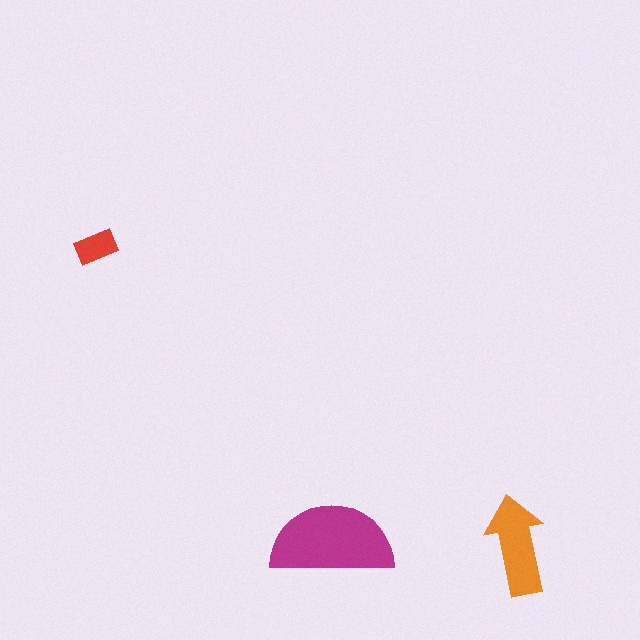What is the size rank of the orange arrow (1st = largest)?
2nd.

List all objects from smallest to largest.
The red rectangle, the orange arrow, the magenta semicircle.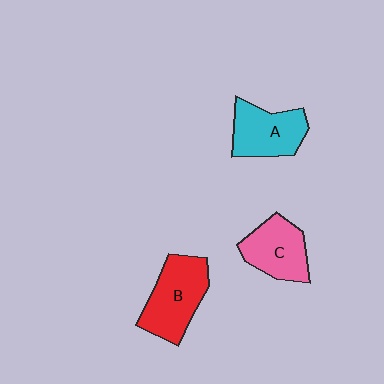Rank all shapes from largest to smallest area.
From largest to smallest: B (red), A (cyan), C (pink).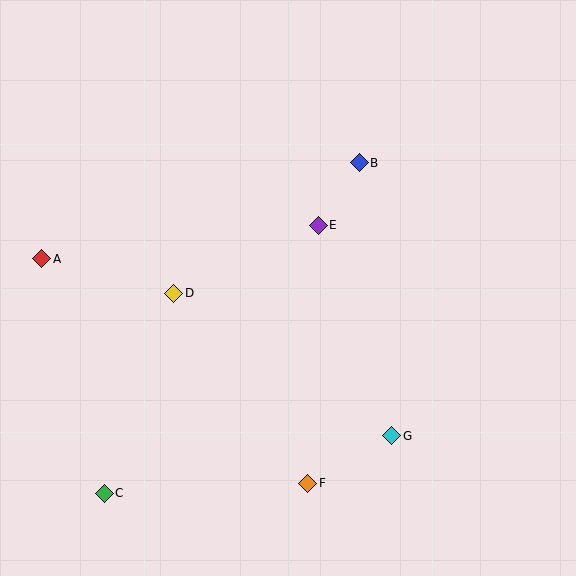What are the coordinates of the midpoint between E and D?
The midpoint between E and D is at (246, 259).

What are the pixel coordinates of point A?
Point A is at (42, 259).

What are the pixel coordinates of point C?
Point C is at (104, 493).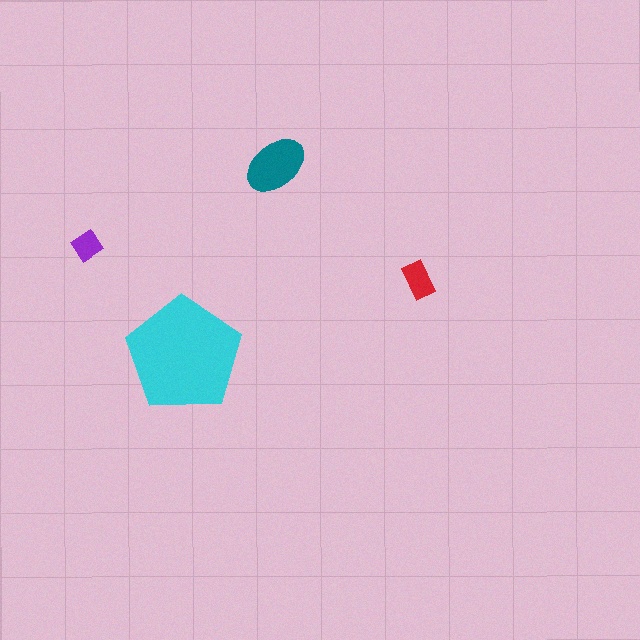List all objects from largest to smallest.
The cyan pentagon, the teal ellipse, the red rectangle, the purple diamond.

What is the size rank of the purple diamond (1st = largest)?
4th.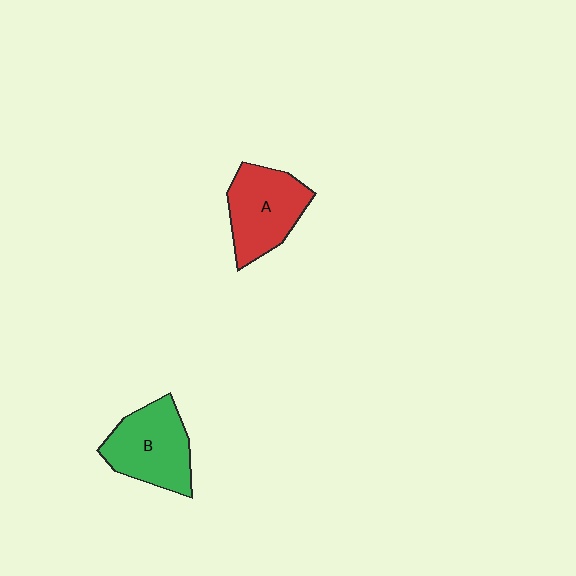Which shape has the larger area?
Shape B (green).